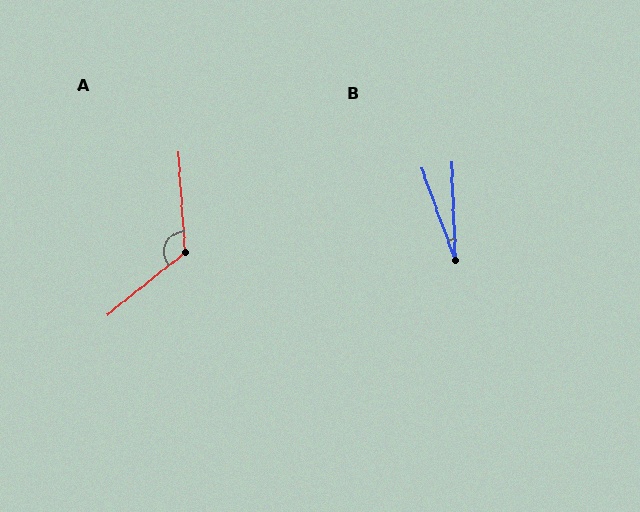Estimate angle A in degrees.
Approximately 125 degrees.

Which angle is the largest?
A, at approximately 125 degrees.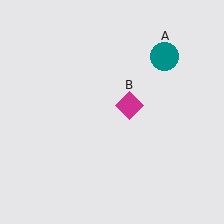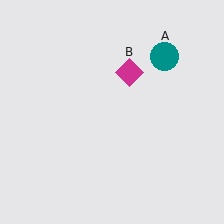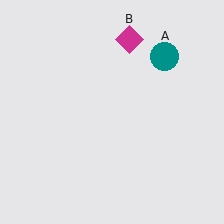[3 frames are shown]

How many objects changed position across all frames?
1 object changed position: magenta diamond (object B).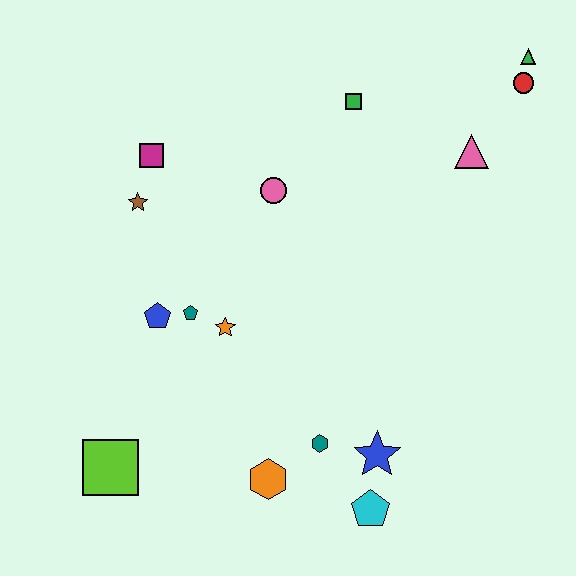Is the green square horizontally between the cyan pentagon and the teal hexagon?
Yes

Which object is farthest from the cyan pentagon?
The green triangle is farthest from the cyan pentagon.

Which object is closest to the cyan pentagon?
The blue star is closest to the cyan pentagon.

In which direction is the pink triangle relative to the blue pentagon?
The pink triangle is to the right of the blue pentagon.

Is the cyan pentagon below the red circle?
Yes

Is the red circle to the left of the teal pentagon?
No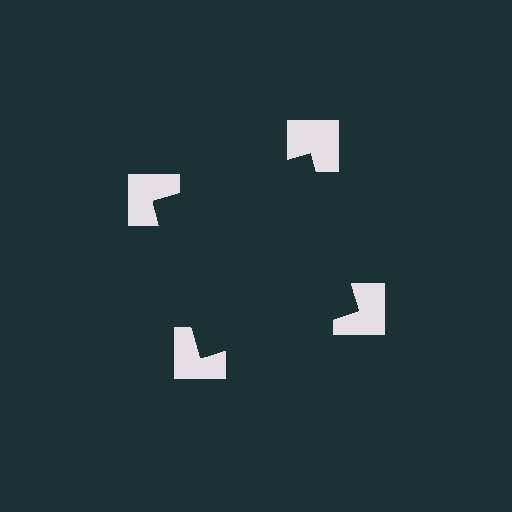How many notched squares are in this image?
There are 4 — one at each vertex of the illusory square.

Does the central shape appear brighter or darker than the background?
It typically appears slightly darker than the background, even though no actual brightness change is drawn.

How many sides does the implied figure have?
4 sides.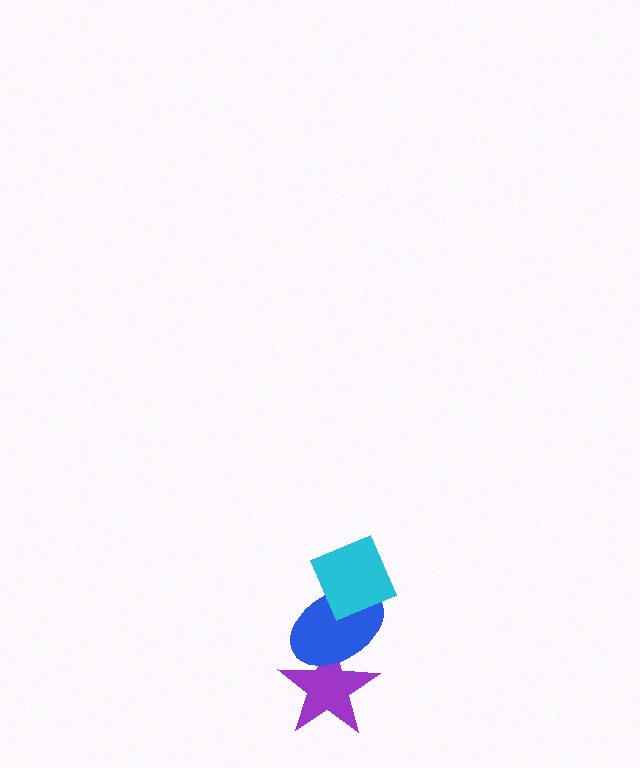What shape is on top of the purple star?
The blue ellipse is on top of the purple star.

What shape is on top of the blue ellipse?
The cyan diamond is on top of the blue ellipse.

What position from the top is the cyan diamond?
The cyan diamond is 1st from the top.